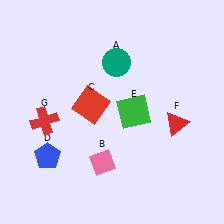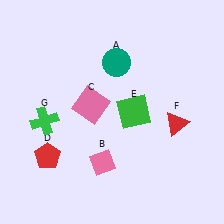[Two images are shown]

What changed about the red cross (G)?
In Image 1, G is red. In Image 2, it changed to green.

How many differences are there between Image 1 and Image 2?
There are 3 differences between the two images.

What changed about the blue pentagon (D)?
In Image 1, D is blue. In Image 2, it changed to red.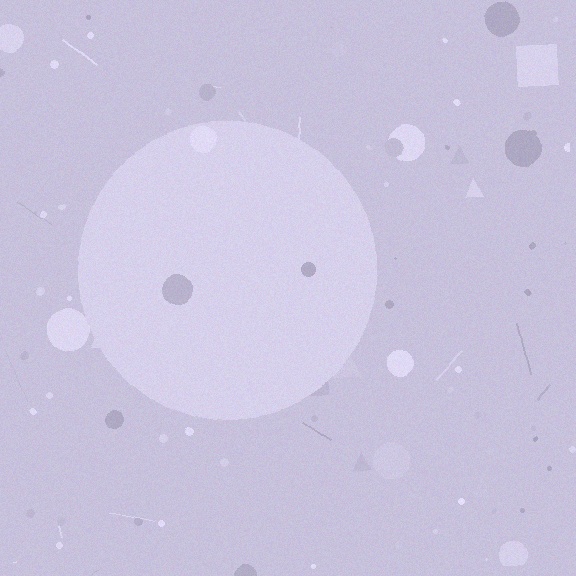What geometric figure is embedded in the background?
A circle is embedded in the background.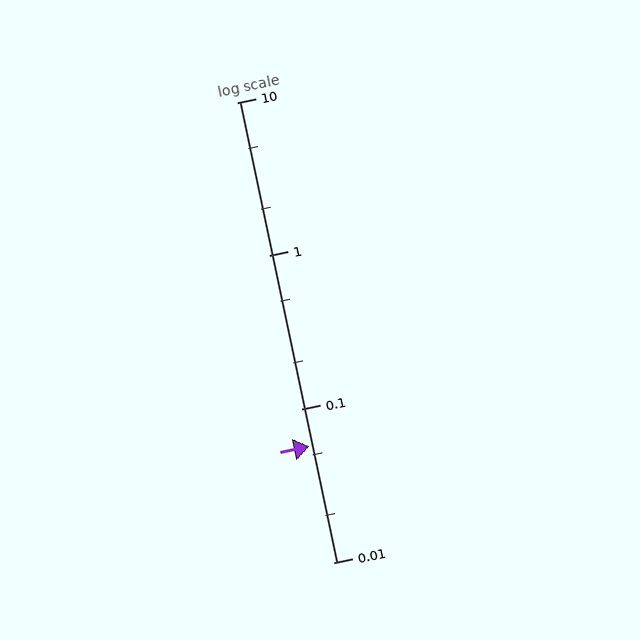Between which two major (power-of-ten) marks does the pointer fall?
The pointer is between 0.01 and 0.1.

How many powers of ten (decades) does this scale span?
The scale spans 3 decades, from 0.01 to 10.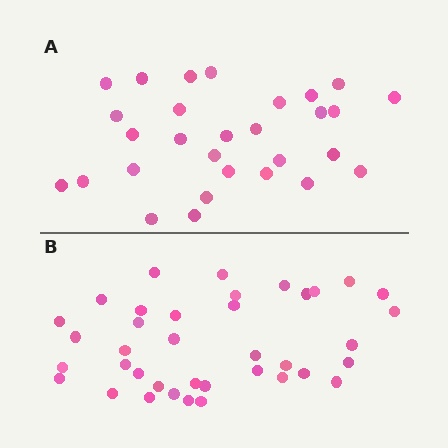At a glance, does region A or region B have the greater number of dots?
Region B (the bottom region) has more dots.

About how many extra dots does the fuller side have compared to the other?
Region B has roughly 8 or so more dots than region A.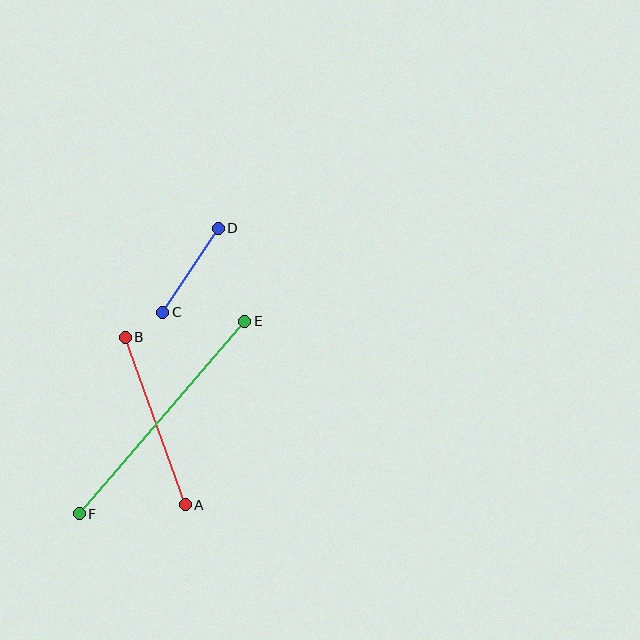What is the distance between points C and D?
The distance is approximately 101 pixels.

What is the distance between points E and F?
The distance is approximately 254 pixels.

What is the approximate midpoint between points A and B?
The midpoint is at approximately (155, 421) pixels.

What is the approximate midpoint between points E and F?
The midpoint is at approximately (162, 418) pixels.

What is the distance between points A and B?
The distance is approximately 178 pixels.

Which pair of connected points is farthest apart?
Points E and F are farthest apart.